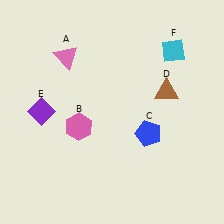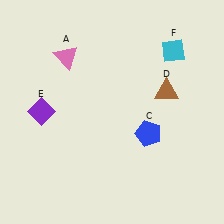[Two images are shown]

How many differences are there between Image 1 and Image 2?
There is 1 difference between the two images.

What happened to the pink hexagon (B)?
The pink hexagon (B) was removed in Image 2. It was in the bottom-left area of Image 1.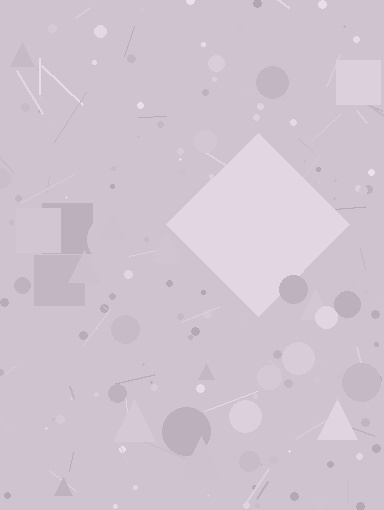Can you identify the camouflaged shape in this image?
The camouflaged shape is a diamond.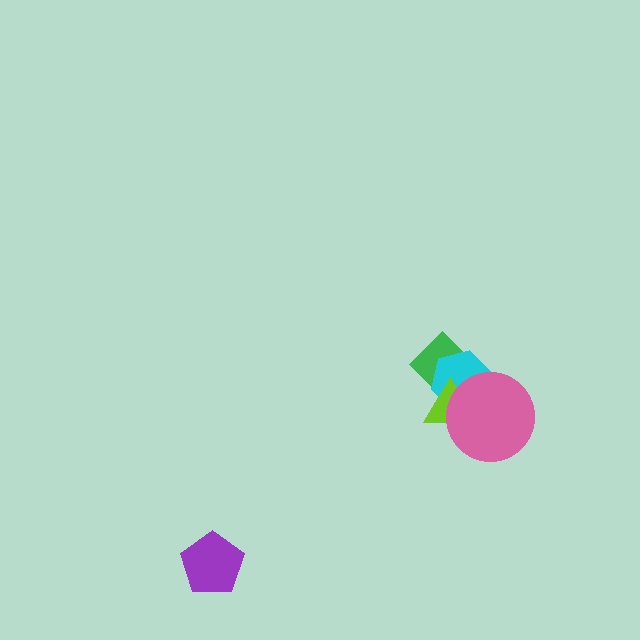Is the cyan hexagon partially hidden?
Yes, it is partially covered by another shape.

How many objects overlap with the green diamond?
2 objects overlap with the green diamond.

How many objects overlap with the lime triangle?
3 objects overlap with the lime triangle.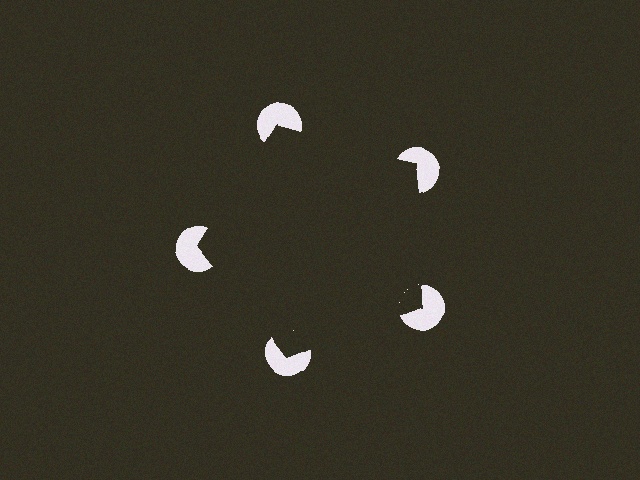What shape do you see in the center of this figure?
An illusory pentagon — its edges are inferred from the aligned wedge cuts in the pac-man discs, not physically drawn.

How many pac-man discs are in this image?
There are 5 — one at each vertex of the illusory pentagon.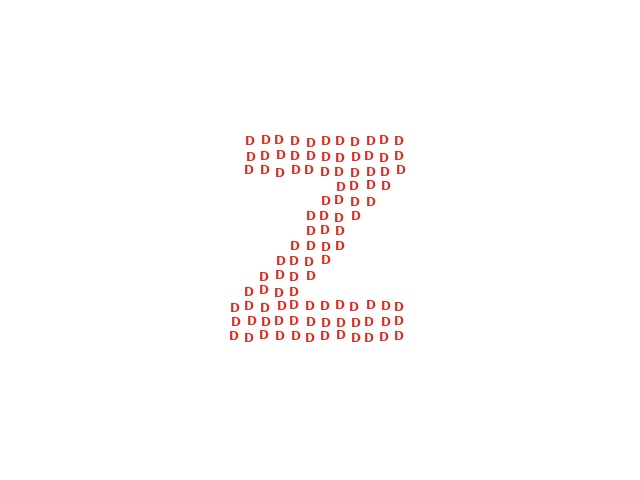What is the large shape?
The large shape is the letter Z.